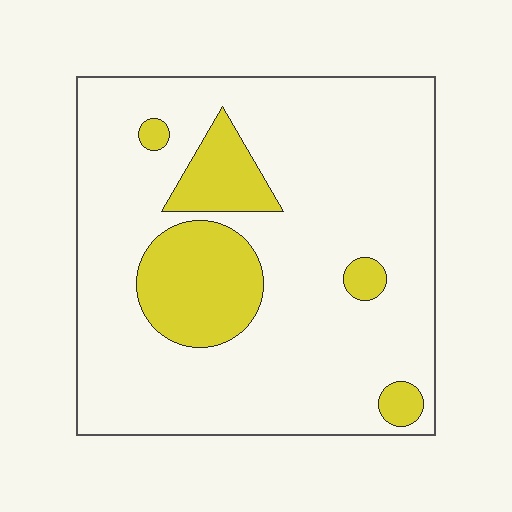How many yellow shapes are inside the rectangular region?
5.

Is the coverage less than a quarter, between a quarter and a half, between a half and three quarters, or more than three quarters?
Less than a quarter.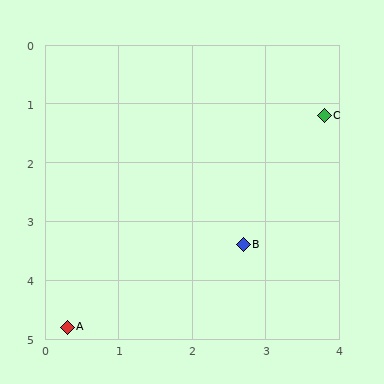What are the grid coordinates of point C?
Point C is at approximately (3.8, 1.2).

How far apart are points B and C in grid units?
Points B and C are about 2.5 grid units apart.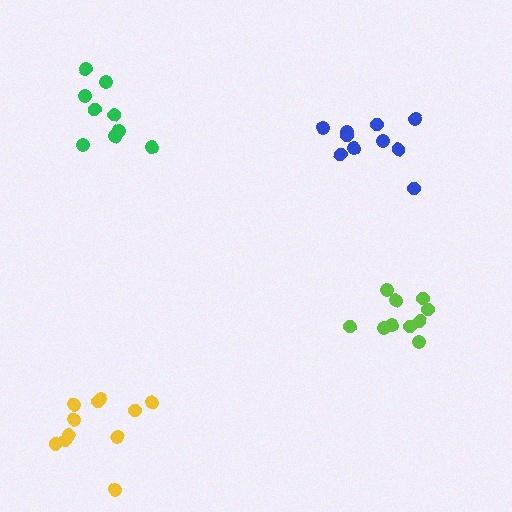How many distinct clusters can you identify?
There are 4 distinct clusters.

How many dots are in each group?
Group 1: 10 dots, Group 2: 9 dots, Group 3: 10 dots, Group 4: 11 dots (40 total).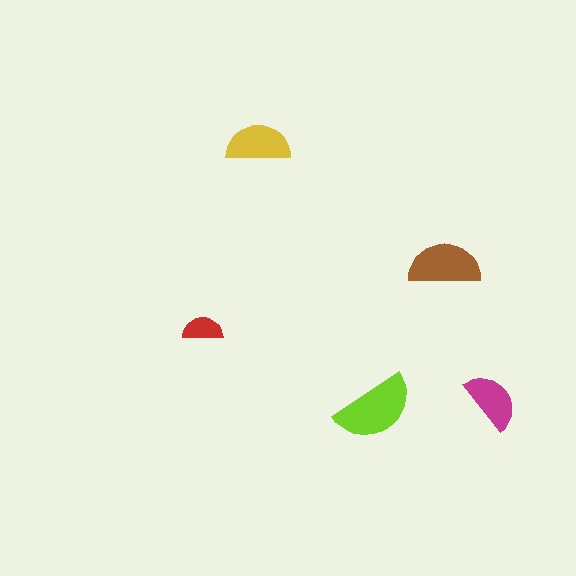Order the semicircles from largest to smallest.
the lime one, the brown one, the yellow one, the magenta one, the red one.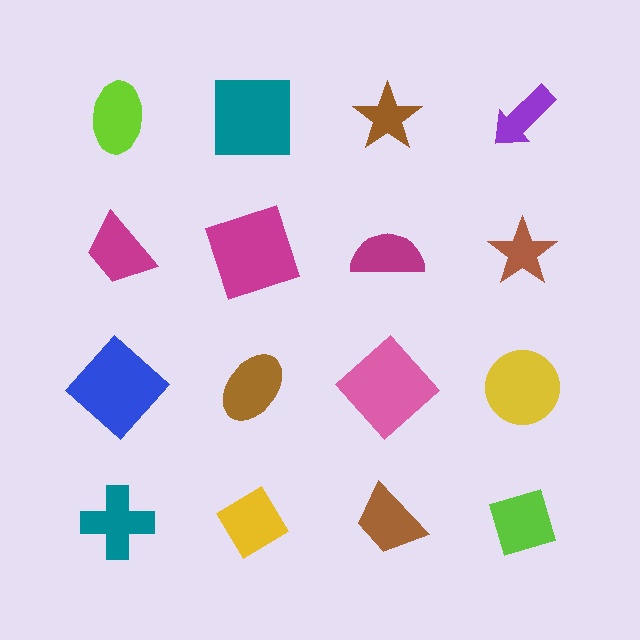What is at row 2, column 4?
A brown star.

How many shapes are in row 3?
4 shapes.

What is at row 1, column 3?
A brown star.